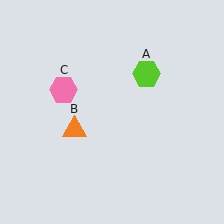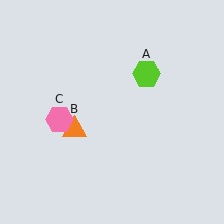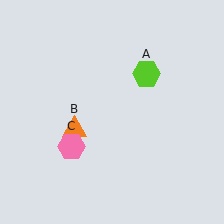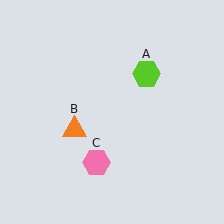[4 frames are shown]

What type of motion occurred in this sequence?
The pink hexagon (object C) rotated counterclockwise around the center of the scene.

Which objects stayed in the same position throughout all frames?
Lime hexagon (object A) and orange triangle (object B) remained stationary.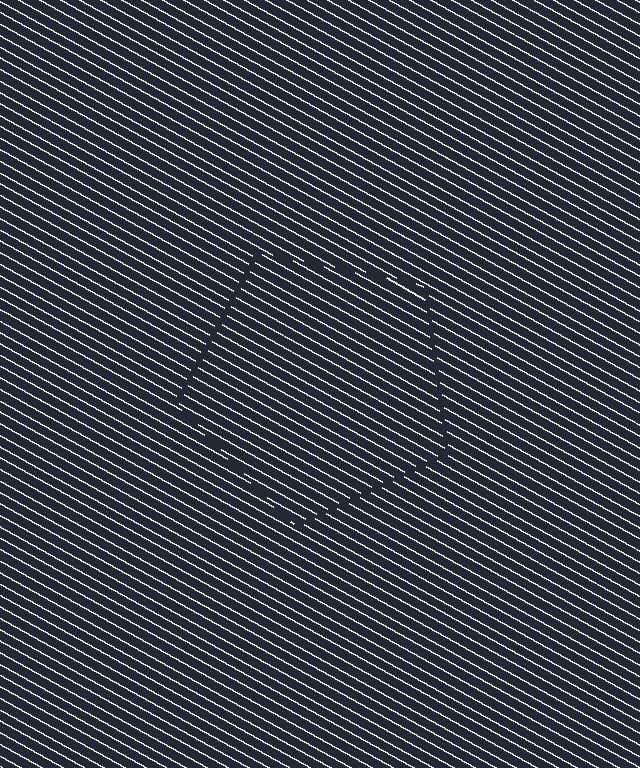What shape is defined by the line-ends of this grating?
An illusory pentagon. The interior of the shape contains the same grating, shifted by half a period — the contour is defined by the phase discontinuity where line-ends from the inner and outer gratings abut.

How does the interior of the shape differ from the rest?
The interior of the shape contains the same grating, shifted by half a period — the contour is defined by the phase discontinuity where line-ends from the inner and outer gratings abut.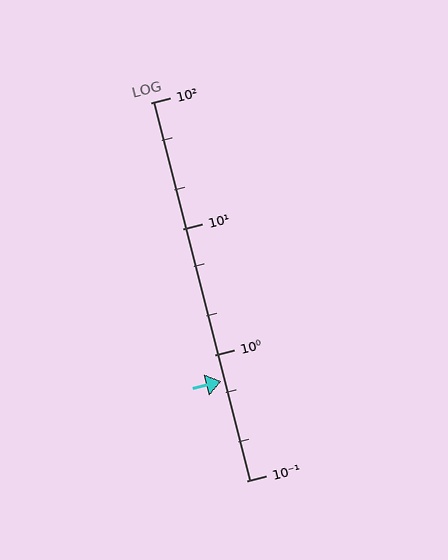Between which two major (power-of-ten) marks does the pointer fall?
The pointer is between 0.1 and 1.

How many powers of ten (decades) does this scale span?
The scale spans 3 decades, from 0.1 to 100.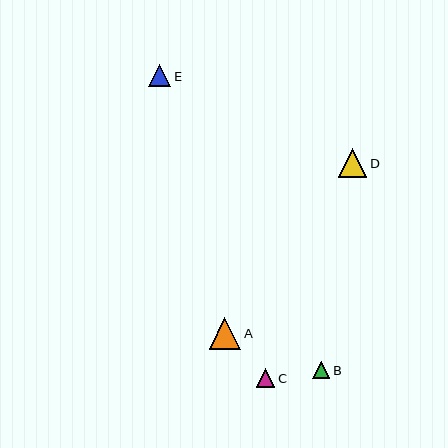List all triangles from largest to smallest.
From largest to smallest: A, D, E, C, B.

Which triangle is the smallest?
Triangle B is the smallest with a size of approximately 18 pixels.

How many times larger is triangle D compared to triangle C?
Triangle D is approximately 1.5 times the size of triangle C.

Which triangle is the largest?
Triangle A is the largest with a size of approximately 32 pixels.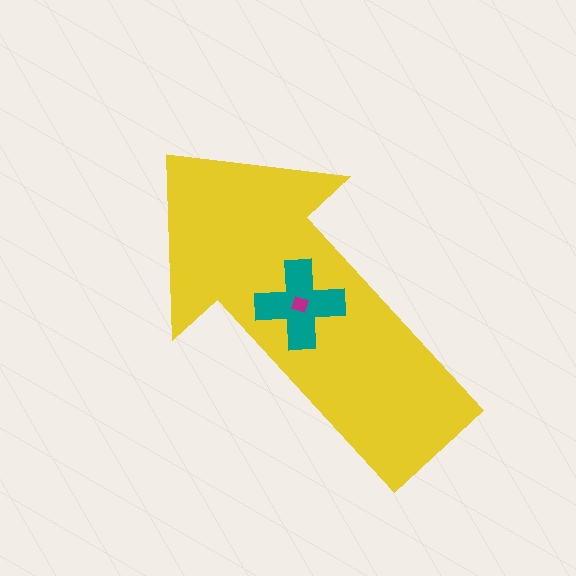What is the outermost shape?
The yellow arrow.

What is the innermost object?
The magenta square.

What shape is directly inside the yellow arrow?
The teal cross.